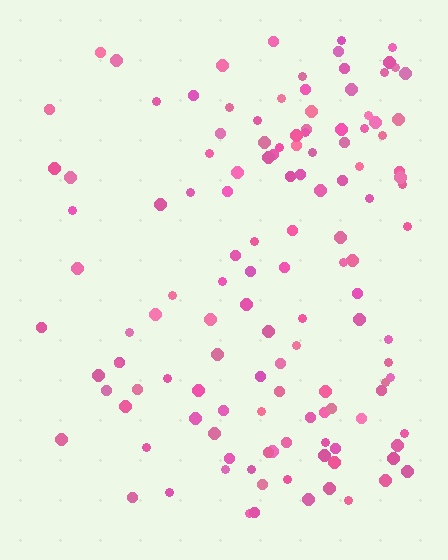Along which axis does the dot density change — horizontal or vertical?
Horizontal.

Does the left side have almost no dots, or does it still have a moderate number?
Still a moderate number, just noticeably fewer than the right.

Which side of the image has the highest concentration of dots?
The right.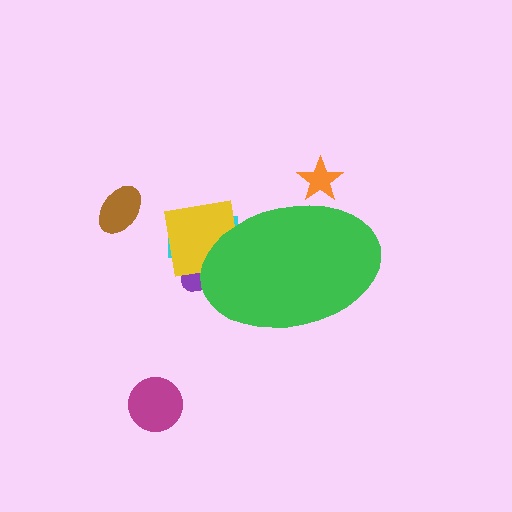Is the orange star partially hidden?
Yes, the orange star is partially hidden behind the green ellipse.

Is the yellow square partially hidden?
Yes, the yellow square is partially hidden behind the green ellipse.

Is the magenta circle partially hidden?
No, the magenta circle is fully visible.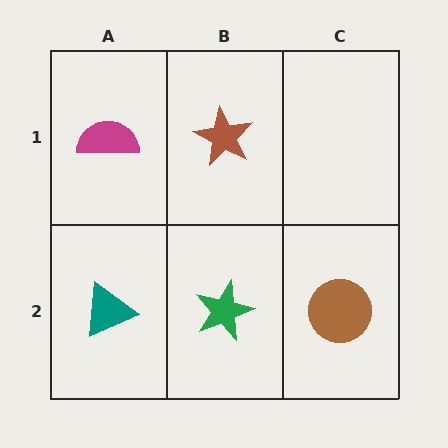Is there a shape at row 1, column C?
No, that cell is empty.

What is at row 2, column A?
A teal triangle.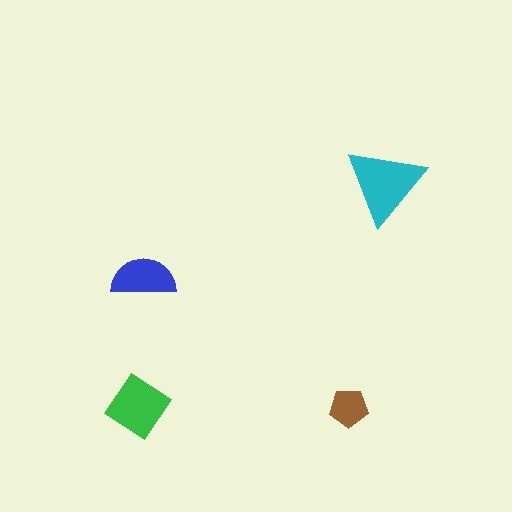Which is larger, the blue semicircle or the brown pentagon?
The blue semicircle.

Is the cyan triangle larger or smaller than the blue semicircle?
Larger.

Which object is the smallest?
The brown pentagon.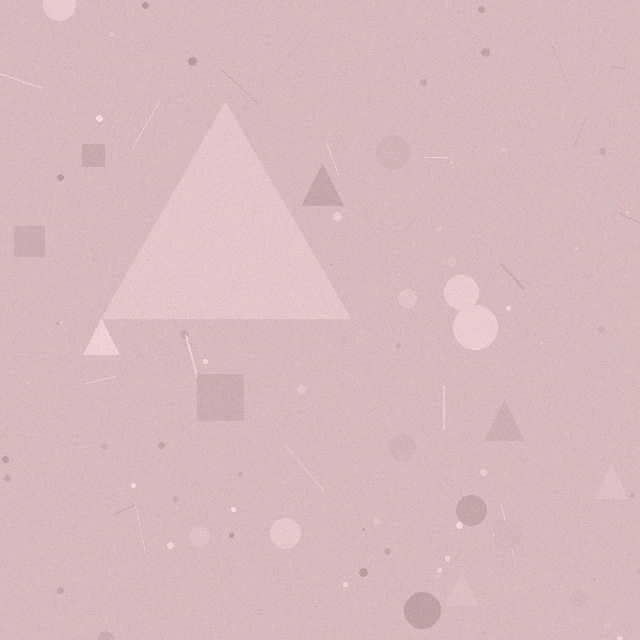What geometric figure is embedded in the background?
A triangle is embedded in the background.